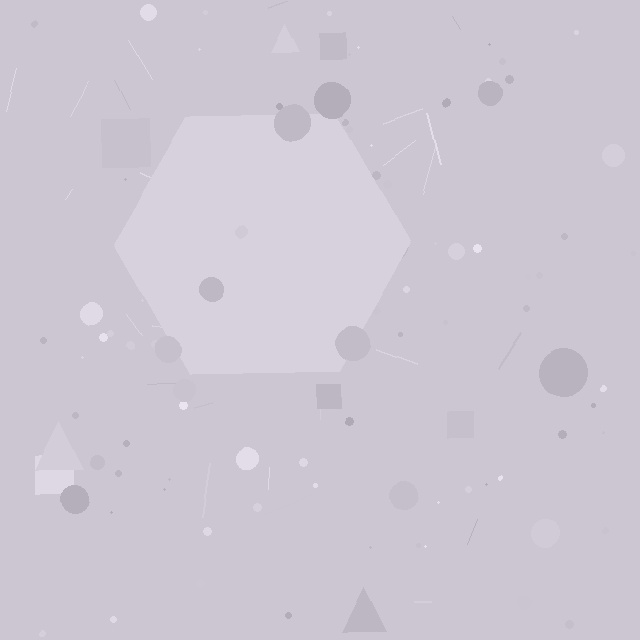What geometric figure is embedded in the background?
A hexagon is embedded in the background.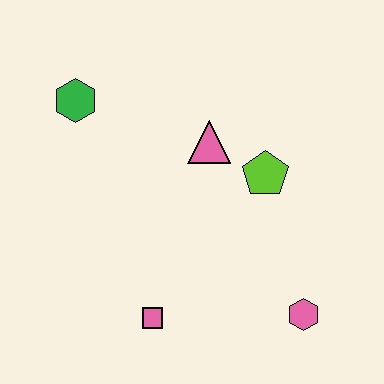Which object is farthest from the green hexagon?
The pink hexagon is farthest from the green hexagon.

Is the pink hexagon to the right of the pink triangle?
Yes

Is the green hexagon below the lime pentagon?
No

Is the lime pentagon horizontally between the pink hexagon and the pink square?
Yes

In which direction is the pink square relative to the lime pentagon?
The pink square is below the lime pentagon.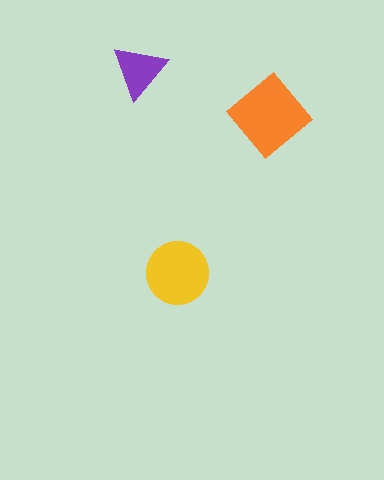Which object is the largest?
The orange diamond.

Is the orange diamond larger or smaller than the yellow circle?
Larger.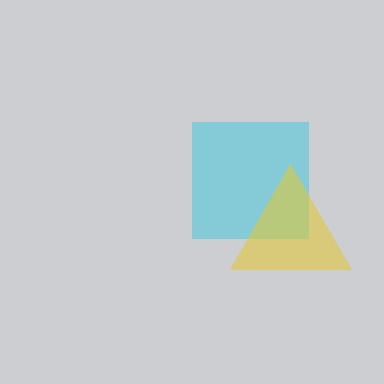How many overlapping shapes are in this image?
There are 2 overlapping shapes in the image.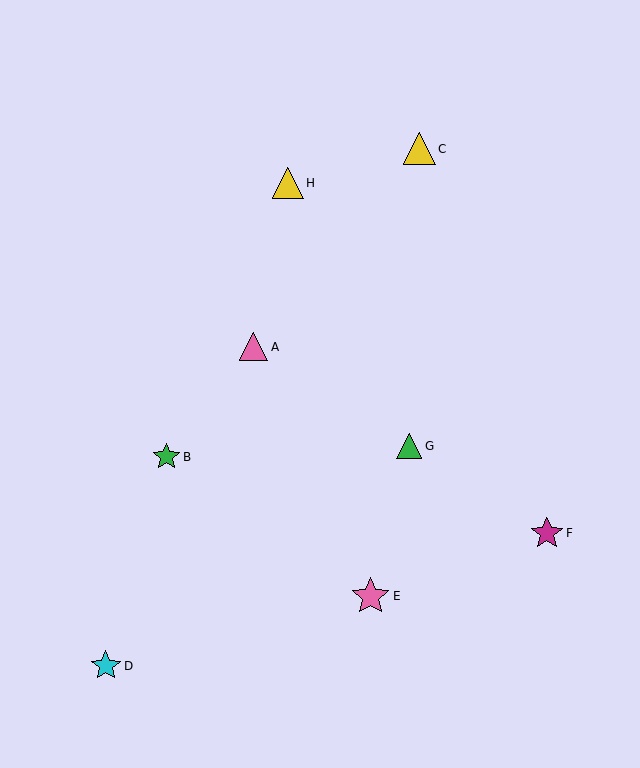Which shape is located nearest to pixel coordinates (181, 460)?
The green star (labeled B) at (166, 457) is nearest to that location.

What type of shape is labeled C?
Shape C is a yellow triangle.